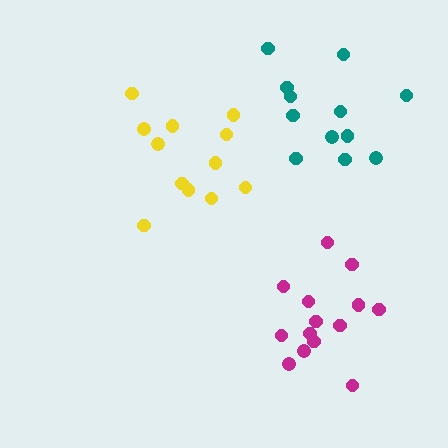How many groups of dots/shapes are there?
There are 3 groups.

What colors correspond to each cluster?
The clusters are colored: magenta, teal, yellow.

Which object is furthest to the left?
The yellow cluster is leftmost.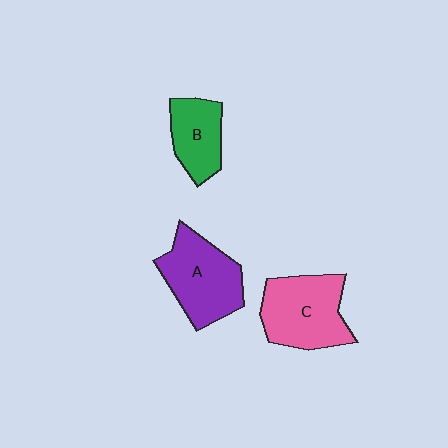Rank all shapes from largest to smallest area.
From largest to smallest: C (pink), A (purple), B (green).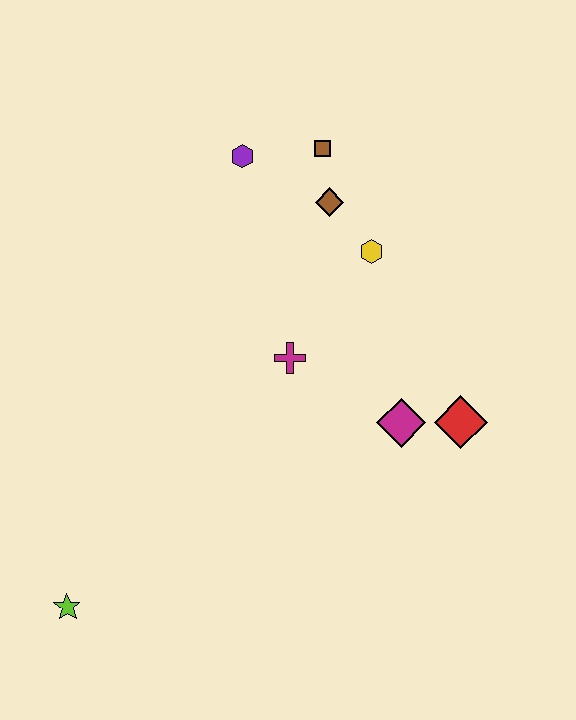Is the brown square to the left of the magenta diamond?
Yes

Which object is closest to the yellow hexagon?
The brown diamond is closest to the yellow hexagon.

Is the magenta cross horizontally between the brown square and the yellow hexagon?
No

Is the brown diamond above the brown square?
No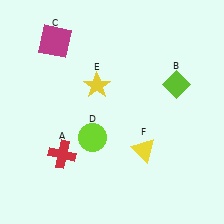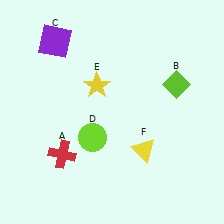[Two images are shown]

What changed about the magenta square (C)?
In Image 1, C is magenta. In Image 2, it changed to purple.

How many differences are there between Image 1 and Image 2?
There is 1 difference between the two images.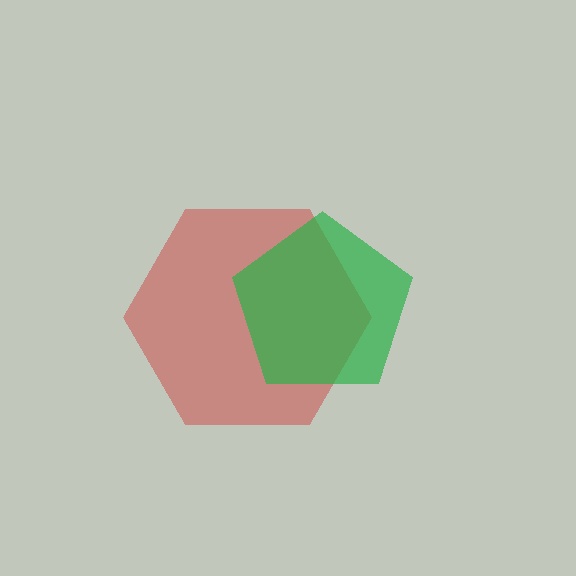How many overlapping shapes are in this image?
There are 2 overlapping shapes in the image.